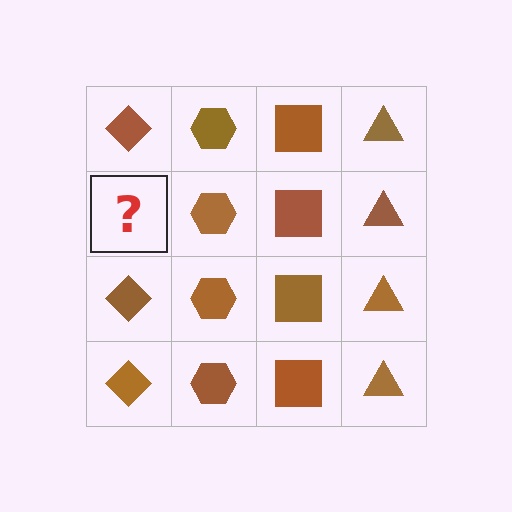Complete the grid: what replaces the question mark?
The question mark should be replaced with a brown diamond.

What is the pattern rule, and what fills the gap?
The rule is that each column has a consistent shape. The gap should be filled with a brown diamond.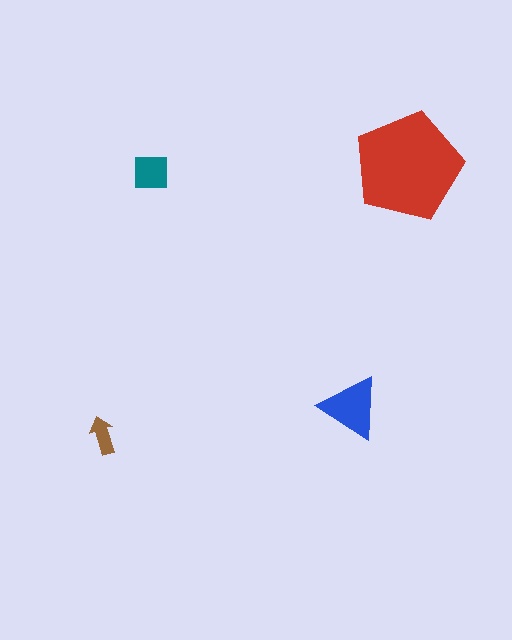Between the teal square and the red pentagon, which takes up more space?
The red pentagon.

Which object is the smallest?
The brown arrow.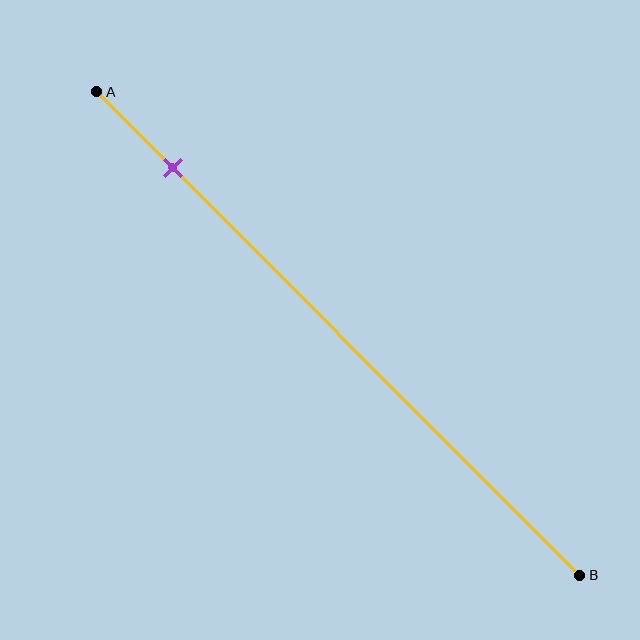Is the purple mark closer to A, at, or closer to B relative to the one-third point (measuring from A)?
The purple mark is closer to point A than the one-third point of segment AB.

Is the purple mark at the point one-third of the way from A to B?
No, the mark is at about 15% from A, not at the 33% one-third point.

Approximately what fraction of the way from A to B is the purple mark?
The purple mark is approximately 15% of the way from A to B.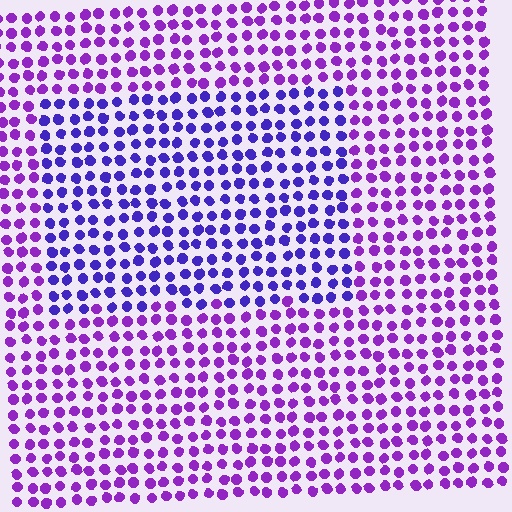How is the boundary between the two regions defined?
The boundary is defined purely by a slight shift in hue (about 31 degrees). Spacing, size, and orientation are identical on both sides.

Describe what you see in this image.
The image is filled with small purple elements in a uniform arrangement. A rectangle-shaped region is visible where the elements are tinted to a slightly different hue, forming a subtle color boundary.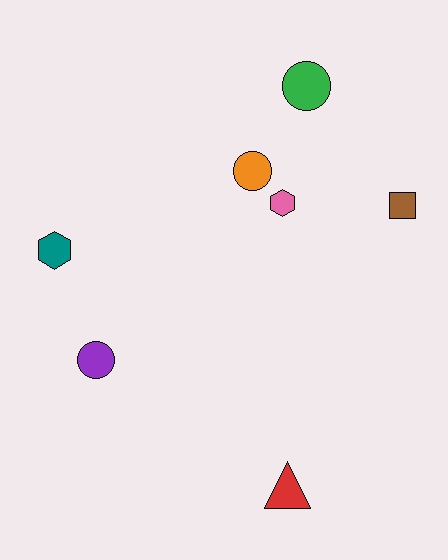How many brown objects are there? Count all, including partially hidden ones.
There is 1 brown object.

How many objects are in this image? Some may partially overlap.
There are 7 objects.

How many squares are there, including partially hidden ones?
There is 1 square.